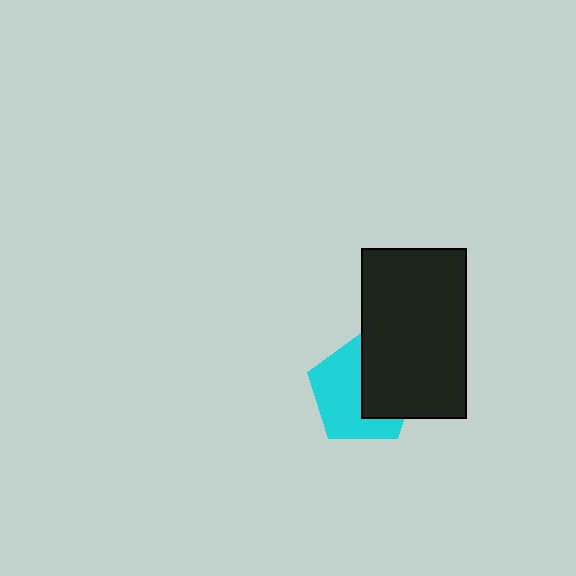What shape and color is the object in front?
The object in front is a black rectangle.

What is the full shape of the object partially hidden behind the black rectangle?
The partially hidden object is a cyan pentagon.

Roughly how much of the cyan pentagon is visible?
About half of it is visible (roughly 57%).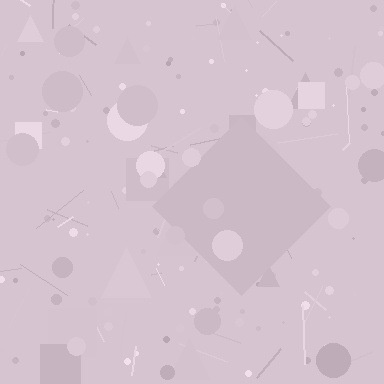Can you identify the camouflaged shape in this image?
The camouflaged shape is a diamond.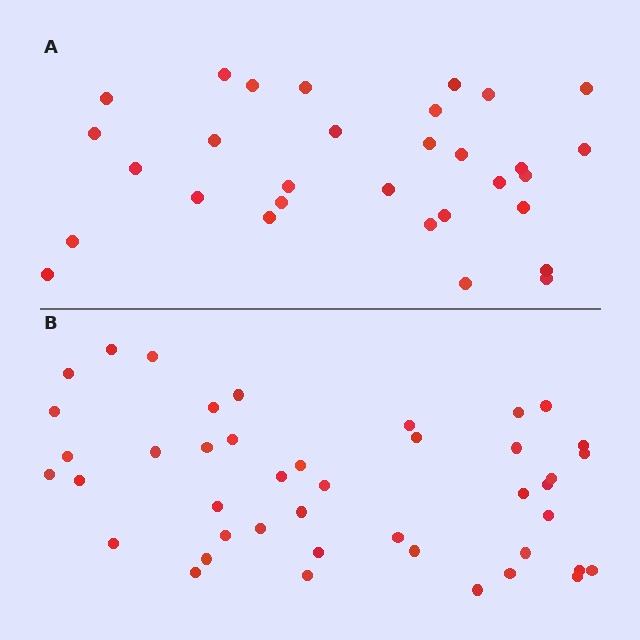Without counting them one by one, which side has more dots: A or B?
Region B (the bottom region) has more dots.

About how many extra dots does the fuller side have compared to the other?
Region B has roughly 12 or so more dots than region A.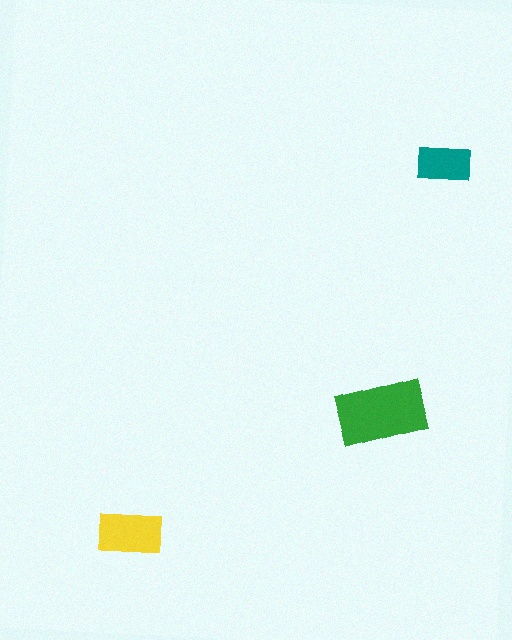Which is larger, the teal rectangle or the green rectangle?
The green one.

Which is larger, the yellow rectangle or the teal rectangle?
The yellow one.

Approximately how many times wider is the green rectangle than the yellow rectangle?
About 1.5 times wider.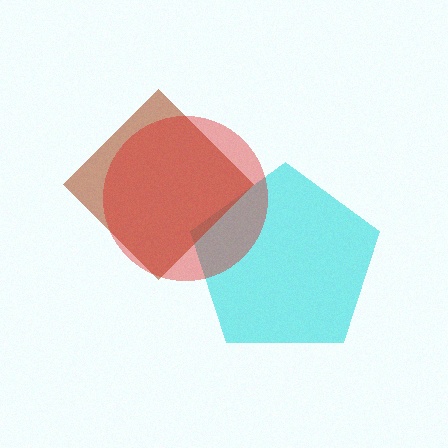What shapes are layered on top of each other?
The layered shapes are: a cyan pentagon, a brown diamond, a red circle.